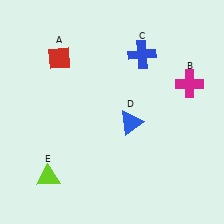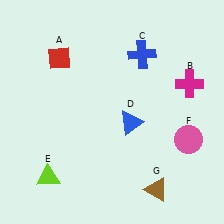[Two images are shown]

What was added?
A pink circle (F), a brown triangle (G) were added in Image 2.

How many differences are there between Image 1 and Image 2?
There are 2 differences between the two images.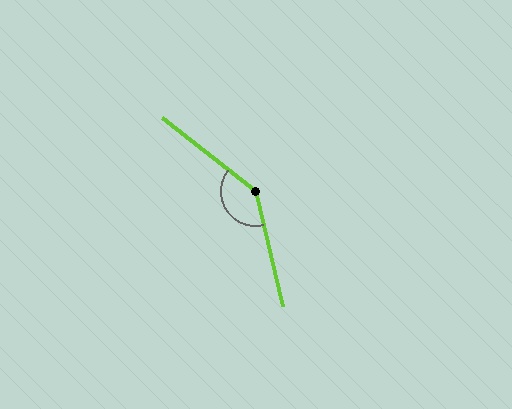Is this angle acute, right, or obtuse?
It is obtuse.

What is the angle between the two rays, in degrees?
Approximately 141 degrees.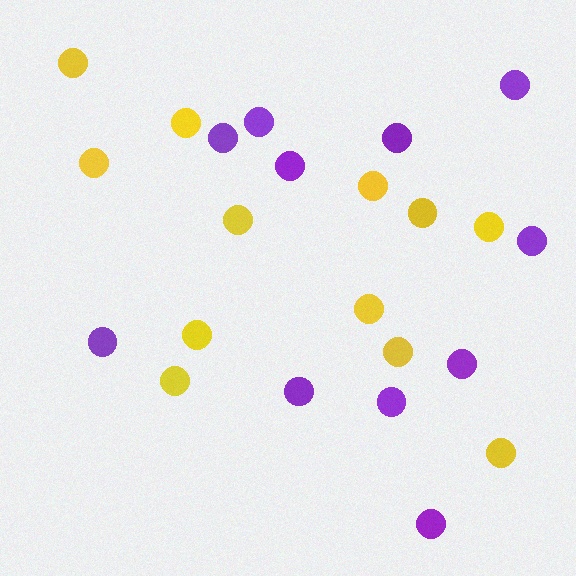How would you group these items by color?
There are 2 groups: one group of purple circles (11) and one group of yellow circles (12).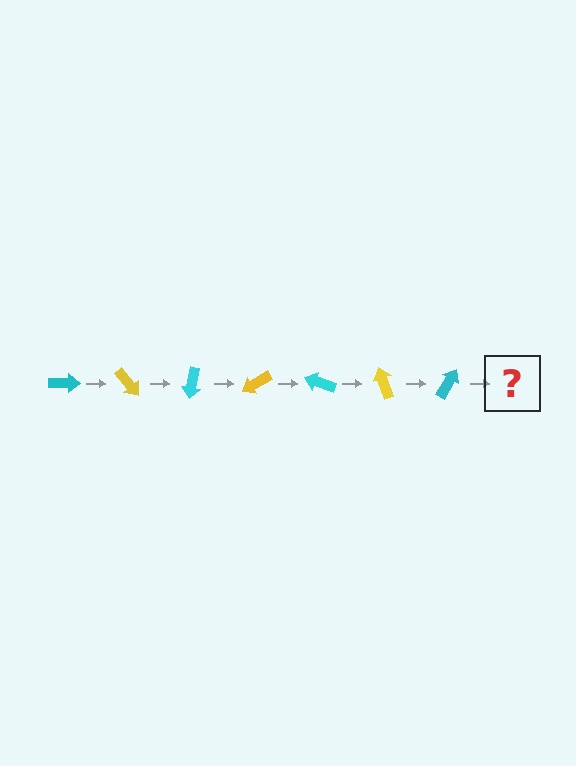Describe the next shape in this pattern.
It should be a yellow arrow, rotated 350 degrees from the start.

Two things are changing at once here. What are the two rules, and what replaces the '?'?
The two rules are that it rotates 50 degrees each step and the color cycles through cyan and yellow. The '?' should be a yellow arrow, rotated 350 degrees from the start.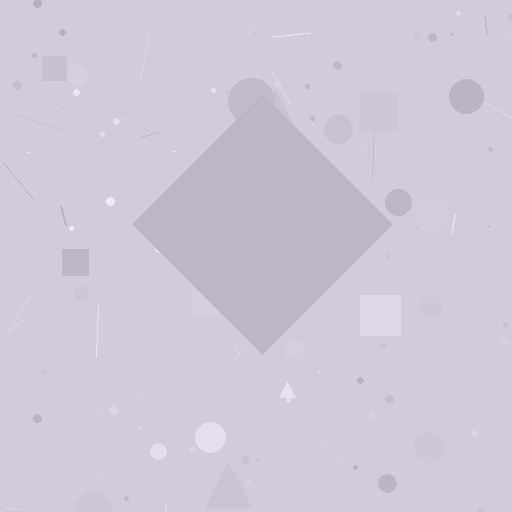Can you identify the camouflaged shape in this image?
The camouflaged shape is a diamond.